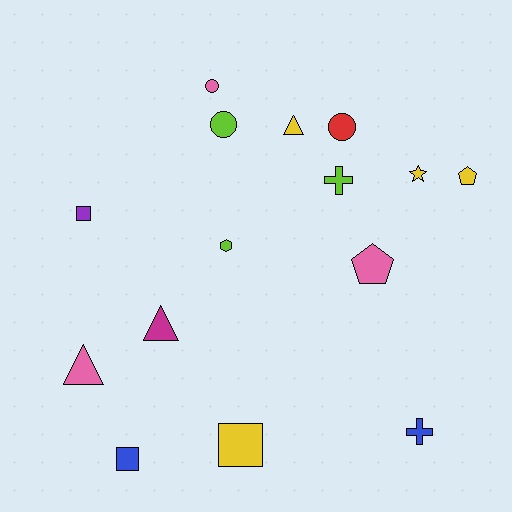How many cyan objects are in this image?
There are no cyan objects.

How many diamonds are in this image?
There are no diamonds.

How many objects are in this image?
There are 15 objects.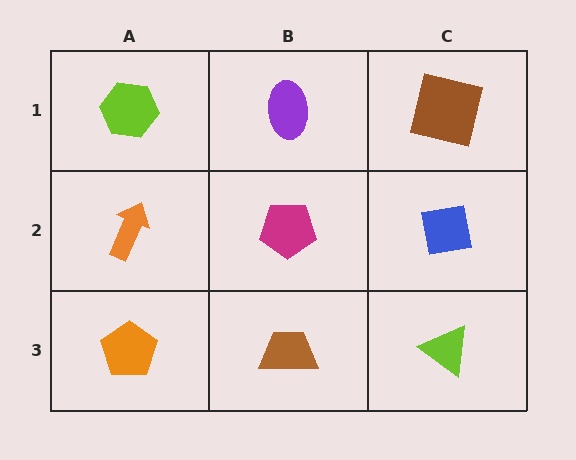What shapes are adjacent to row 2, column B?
A purple ellipse (row 1, column B), a brown trapezoid (row 3, column B), an orange arrow (row 2, column A), a blue square (row 2, column C).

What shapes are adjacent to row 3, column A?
An orange arrow (row 2, column A), a brown trapezoid (row 3, column B).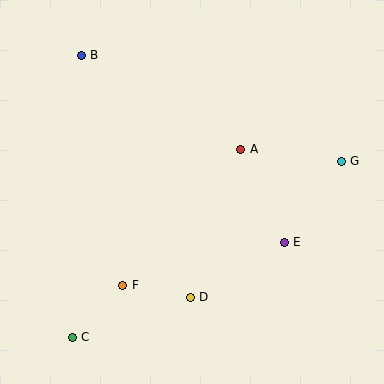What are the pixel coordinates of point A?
Point A is at (241, 149).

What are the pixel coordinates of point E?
Point E is at (284, 242).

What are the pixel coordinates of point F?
Point F is at (123, 285).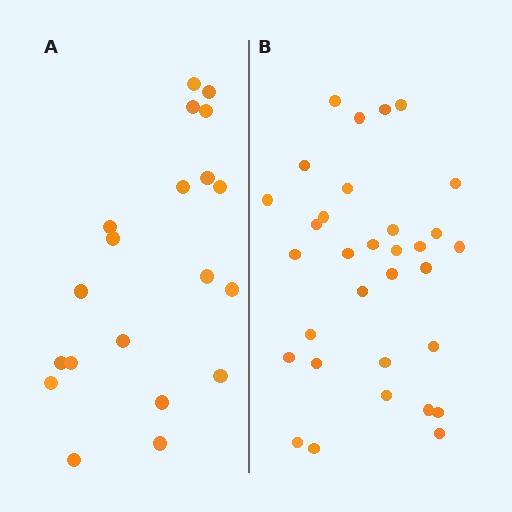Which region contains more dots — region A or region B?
Region B (the right region) has more dots.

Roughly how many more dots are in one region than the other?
Region B has roughly 12 or so more dots than region A.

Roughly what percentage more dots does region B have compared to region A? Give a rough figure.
About 60% more.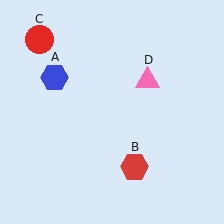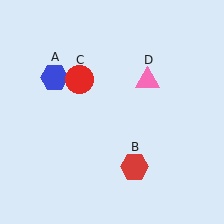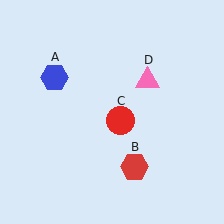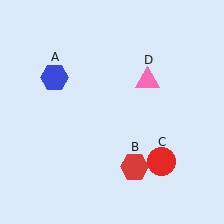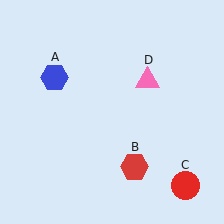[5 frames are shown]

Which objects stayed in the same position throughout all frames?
Blue hexagon (object A) and red hexagon (object B) and pink triangle (object D) remained stationary.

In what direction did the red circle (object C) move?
The red circle (object C) moved down and to the right.